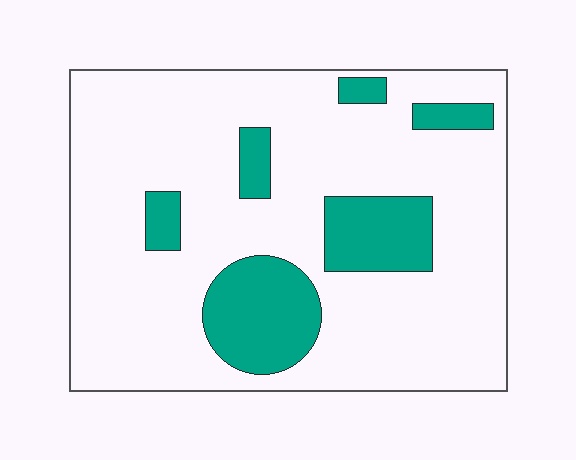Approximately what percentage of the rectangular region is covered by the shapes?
Approximately 20%.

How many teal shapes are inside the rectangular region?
6.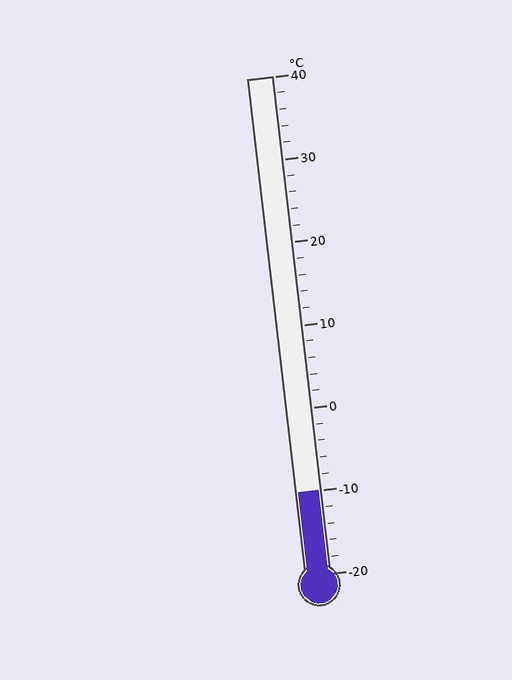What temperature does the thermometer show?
The thermometer shows approximately -10°C.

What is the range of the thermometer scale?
The thermometer scale ranges from -20°C to 40°C.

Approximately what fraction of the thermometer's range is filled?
The thermometer is filled to approximately 15% of its range.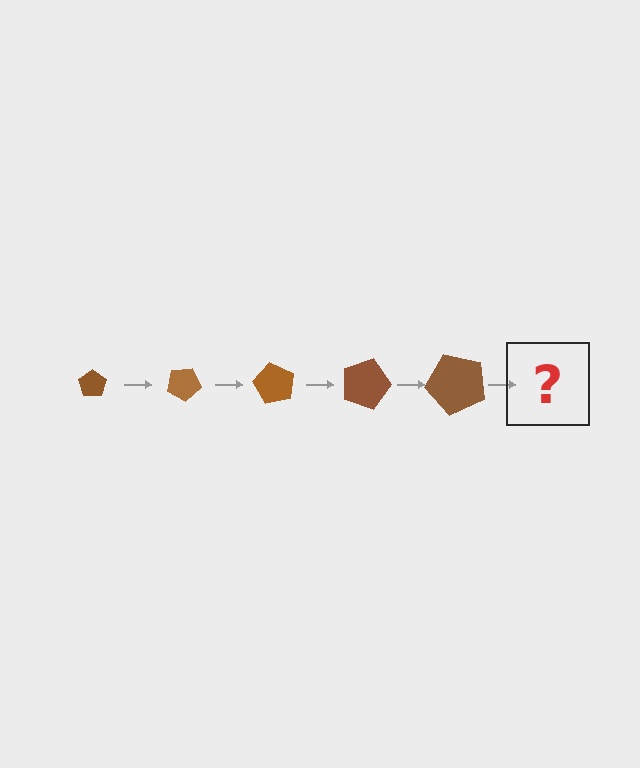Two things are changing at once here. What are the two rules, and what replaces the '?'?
The two rules are that the pentagon grows larger each step and it rotates 30 degrees each step. The '?' should be a pentagon, larger than the previous one and rotated 150 degrees from the start.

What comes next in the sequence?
The next element should be a pentagon, larger than the previous one and rotated 150 degrees from the start.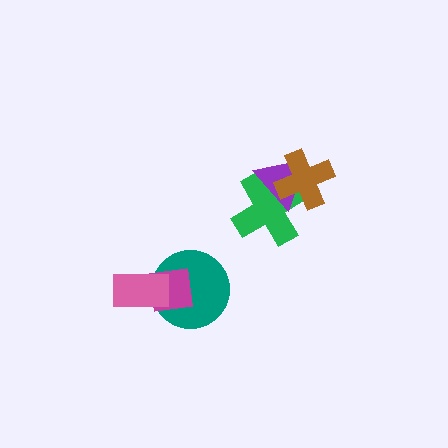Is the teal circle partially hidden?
Yes, it is partially covered by another shape.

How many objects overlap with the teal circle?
2 objects overlap with the teal circle.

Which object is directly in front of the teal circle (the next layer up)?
The magenta square is directly in front of the teal circle.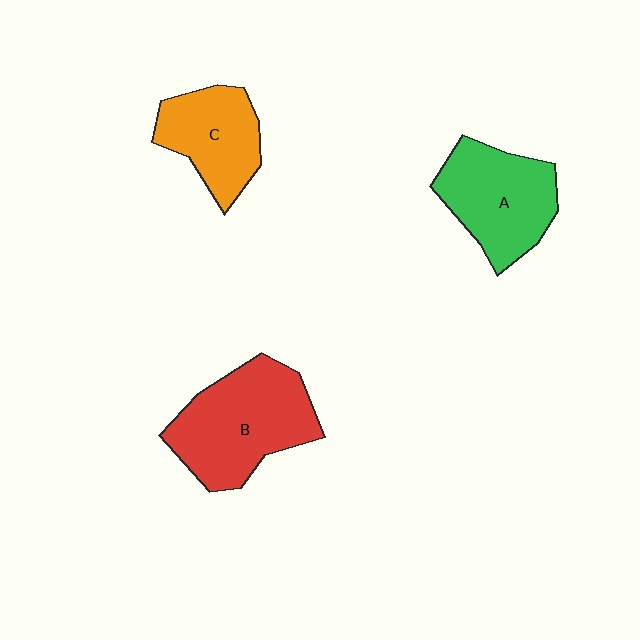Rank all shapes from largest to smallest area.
From largest to smallest: B (red), A (green), C (orange).